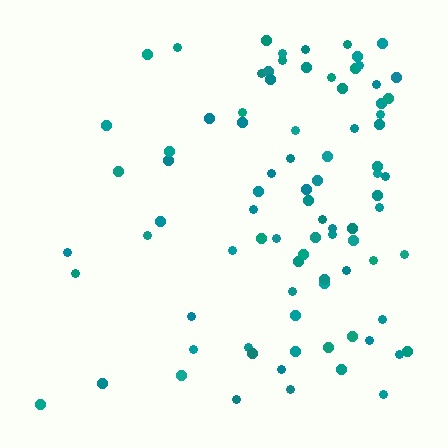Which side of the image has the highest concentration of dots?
The right.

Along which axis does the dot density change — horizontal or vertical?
Horizontal.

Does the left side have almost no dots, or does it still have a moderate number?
Still a moderate number, just noticeably fewer than the right.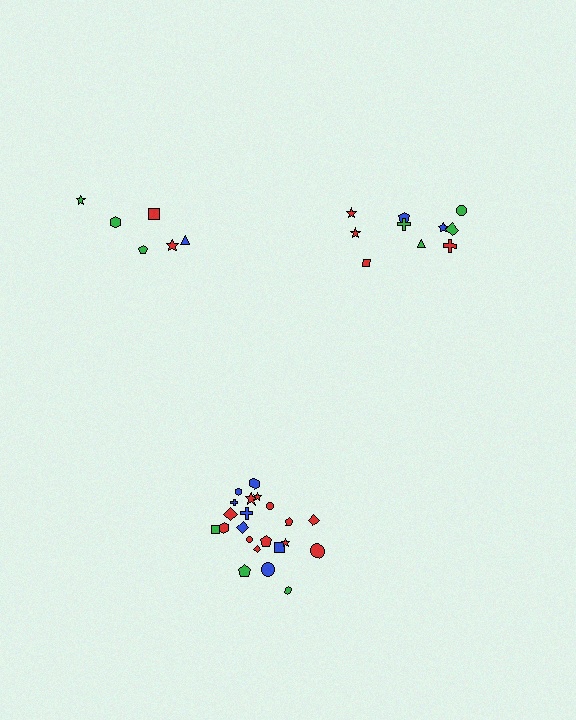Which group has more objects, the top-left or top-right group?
The top-right group.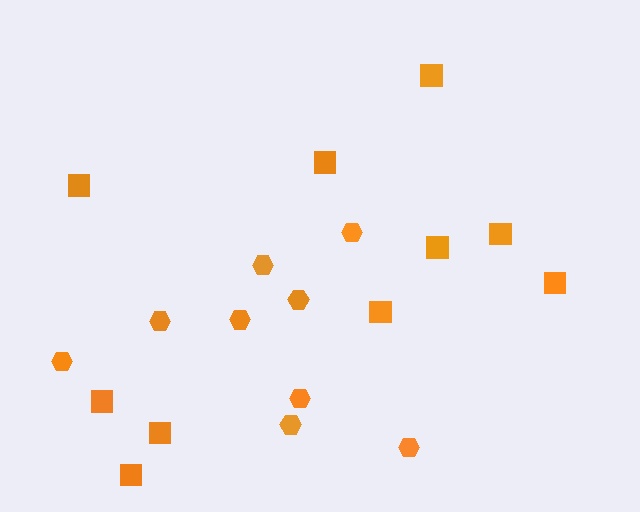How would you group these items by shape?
There are 2 groups: one group of squares (10) and one group of hexagons (9).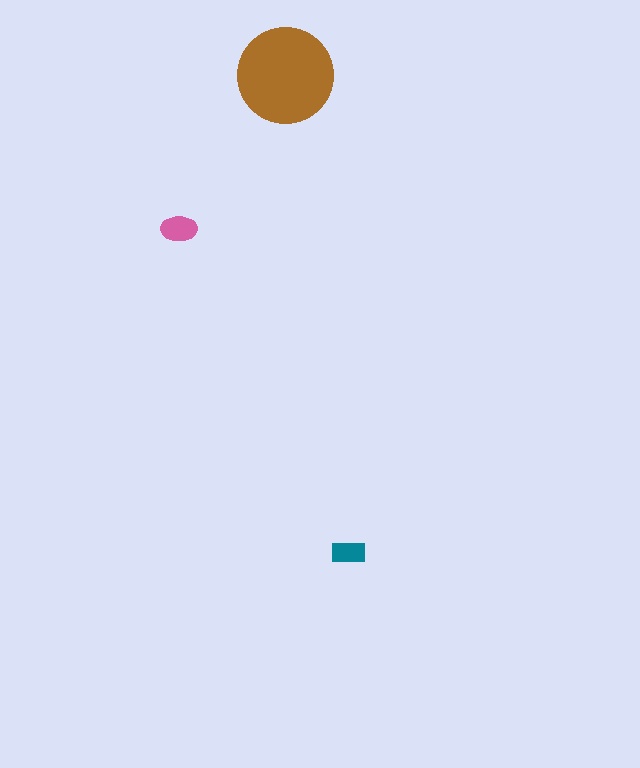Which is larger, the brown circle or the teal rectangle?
The brown circle.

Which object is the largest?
The brown circle.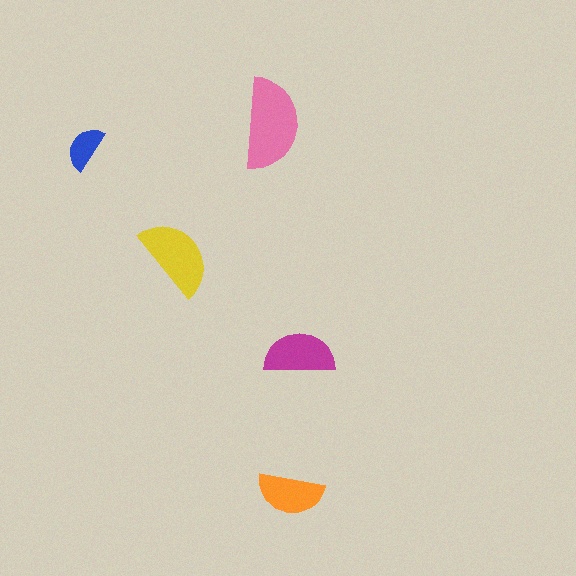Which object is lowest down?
The orange semicircle is bottommost.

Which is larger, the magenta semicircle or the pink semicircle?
The pink one.